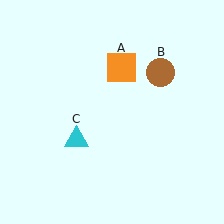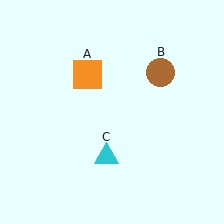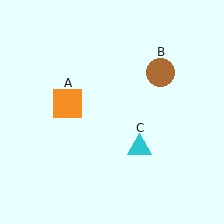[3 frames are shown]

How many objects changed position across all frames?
2 objects changed position: orange square (object A), cyan triangle (object C).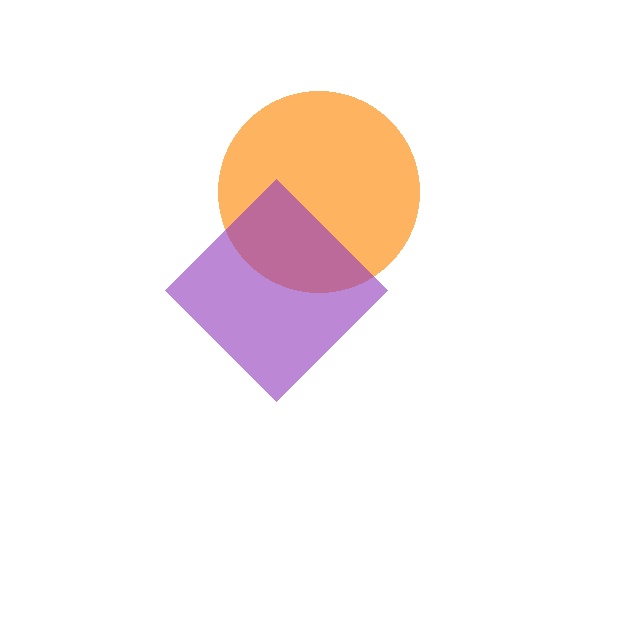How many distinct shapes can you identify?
There are 2 distinct shapes: an orange circle, a purple diamond.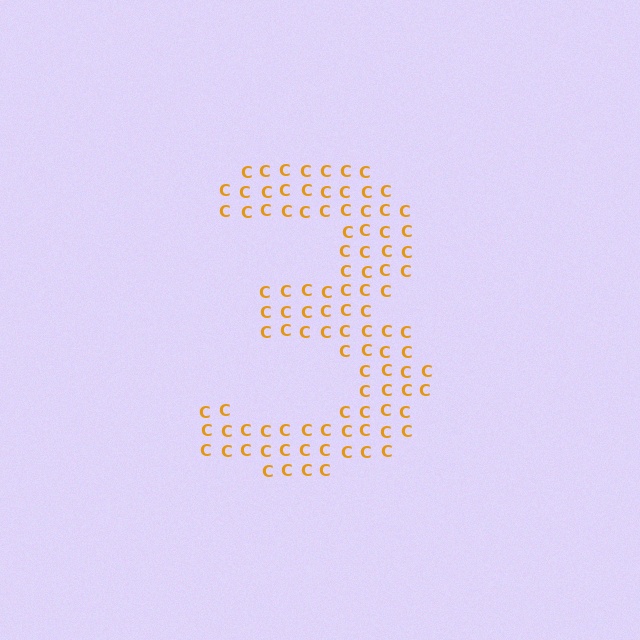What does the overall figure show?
The overall figure shows the digit 3.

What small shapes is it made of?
It is made of small letter C's.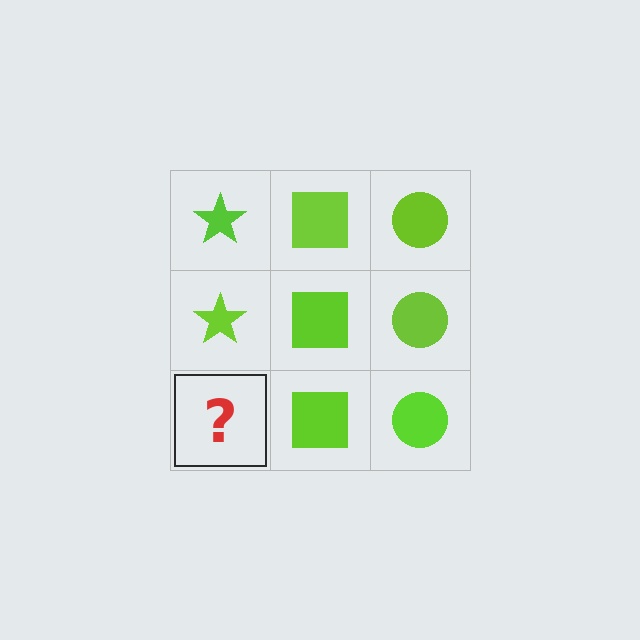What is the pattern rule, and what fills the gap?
The rule is that each column has a consistent shape. The gap should be filled with a lime star.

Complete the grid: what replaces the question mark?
The question mark should be replaced with a lime star.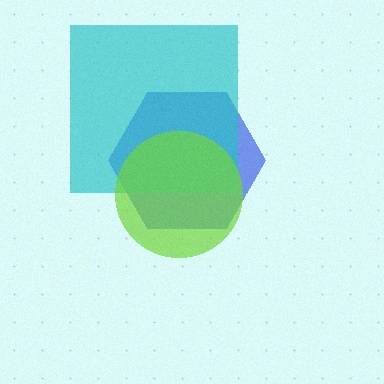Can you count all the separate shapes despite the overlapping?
Yes, there are 3 separate shapes.